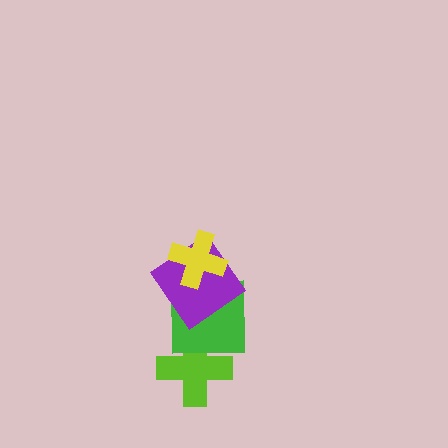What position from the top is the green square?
The green square is 3rd from the top.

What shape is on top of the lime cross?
The green square is on top of the lime cross.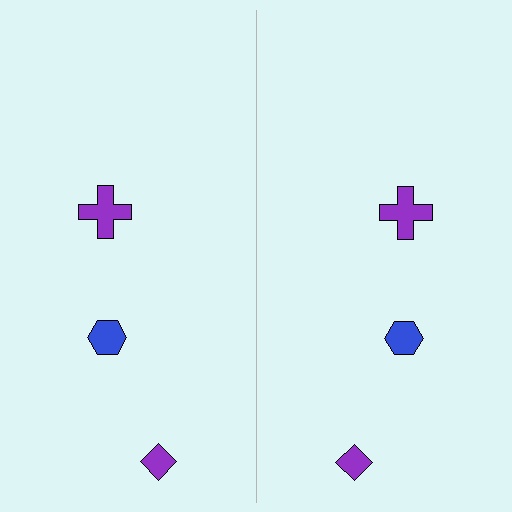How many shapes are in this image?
There are 6 shapes in this image.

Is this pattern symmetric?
Yes, this pattern has bilateral (reflection) symmetry.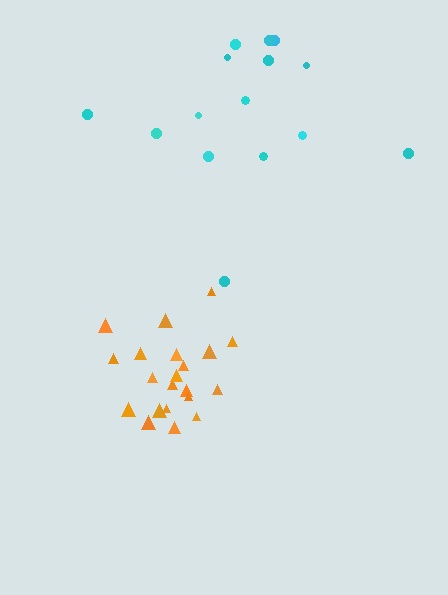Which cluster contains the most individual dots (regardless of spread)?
Orange (21).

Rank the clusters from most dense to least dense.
orange, cyan.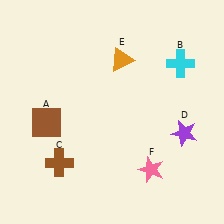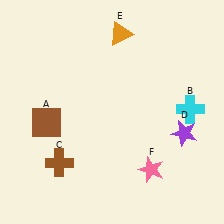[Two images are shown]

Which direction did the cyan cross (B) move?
The cyan cross (B) moved down.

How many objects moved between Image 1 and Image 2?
2 objects moved between the two images.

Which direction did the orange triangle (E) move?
The orange triangle (E) moved up.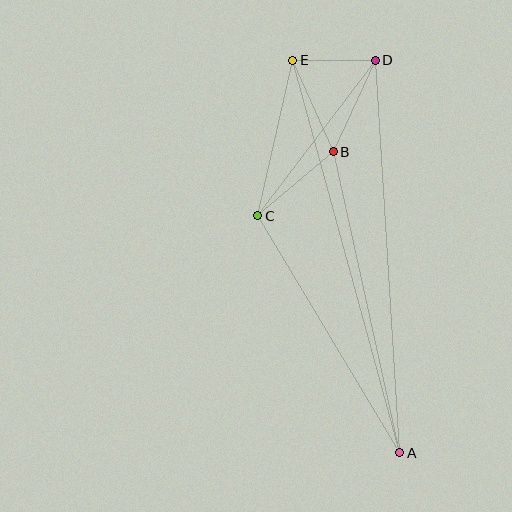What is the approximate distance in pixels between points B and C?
The distance between B and C is approximately 99 pixels.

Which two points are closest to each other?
Points D and E are closest to each other.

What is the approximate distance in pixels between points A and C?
The distance between A and C is approximately 277 pixels.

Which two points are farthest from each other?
Points A and E are farthest from each other.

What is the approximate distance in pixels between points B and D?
The distance between B and D is approximately 101 pixels.